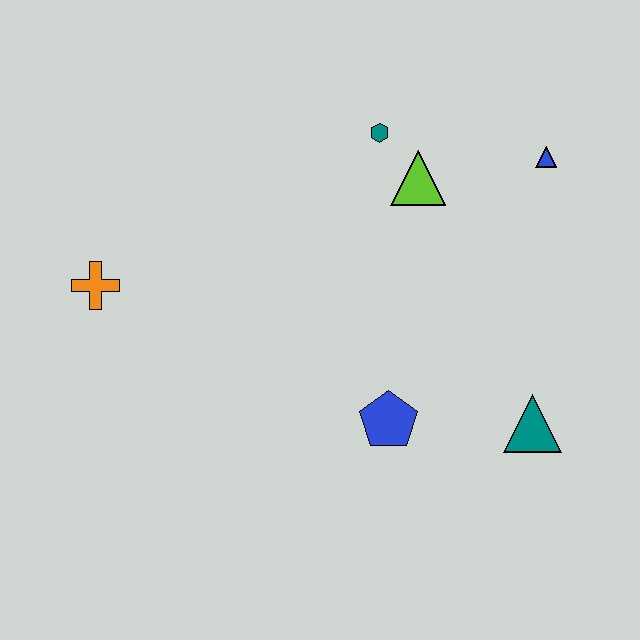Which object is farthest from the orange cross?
The blue triangle is farthest from the orange cross.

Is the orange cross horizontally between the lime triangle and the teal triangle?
No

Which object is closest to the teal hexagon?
The lime triangle is closest to the teal hexagon.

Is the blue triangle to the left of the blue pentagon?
No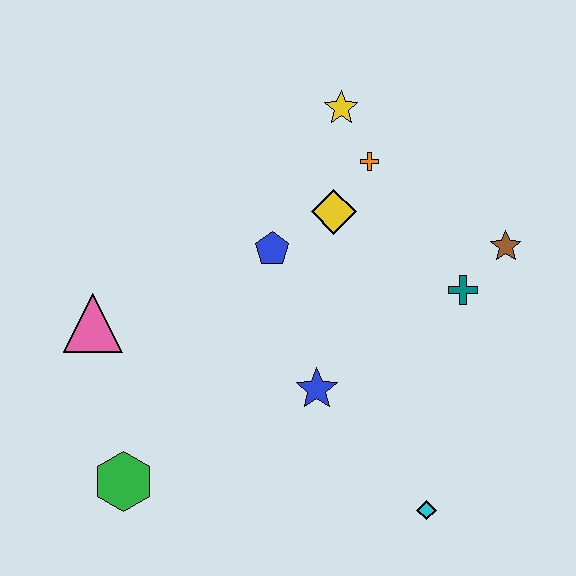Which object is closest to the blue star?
The blue pentagon is closest to the blue star.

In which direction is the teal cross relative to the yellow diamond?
The teal cross is to the right of the yellow diamond.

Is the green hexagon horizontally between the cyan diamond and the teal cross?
No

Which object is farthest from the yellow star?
The green hexagon is farthest from the yellow star.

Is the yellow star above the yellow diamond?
Yes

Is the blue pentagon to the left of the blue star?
Yes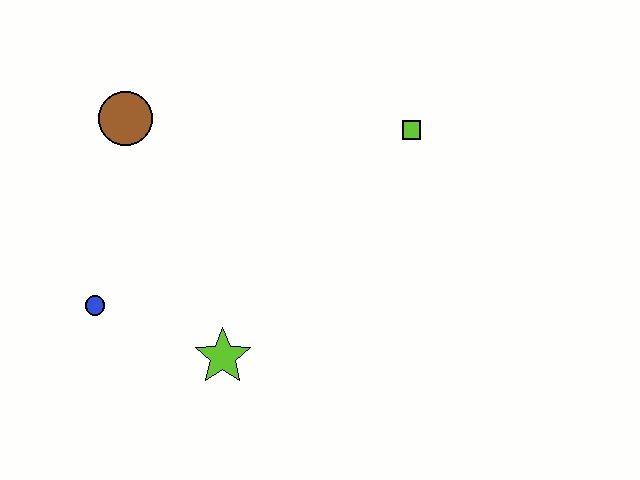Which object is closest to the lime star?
The blue circle is closest to the lime star.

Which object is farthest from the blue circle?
The lime square is farthest from the blue circle.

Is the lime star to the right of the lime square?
No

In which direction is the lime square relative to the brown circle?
The lime square is to the right of the brown circle.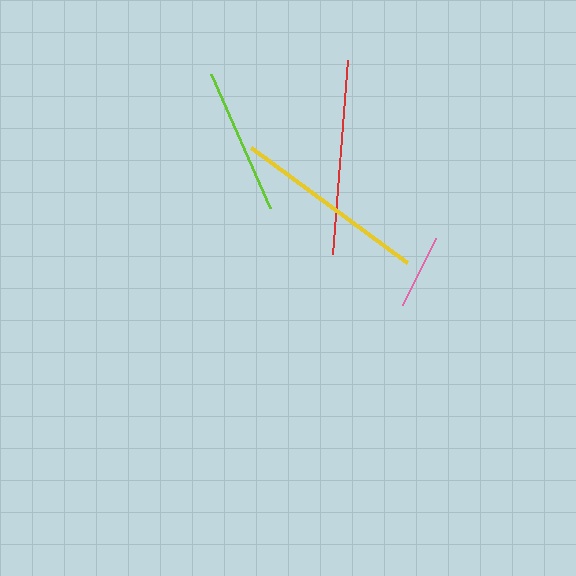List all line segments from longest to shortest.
From longest to shortest: red, yellow, lime, pink.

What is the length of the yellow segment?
The yellow segment is approximately 194 pixels long.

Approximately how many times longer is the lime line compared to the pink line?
The lime line is approximately 2.0 times the length of the pink line.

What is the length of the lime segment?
The lime segment is approximately 147 pixels long.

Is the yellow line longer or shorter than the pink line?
The yellow line is longer than the pink line.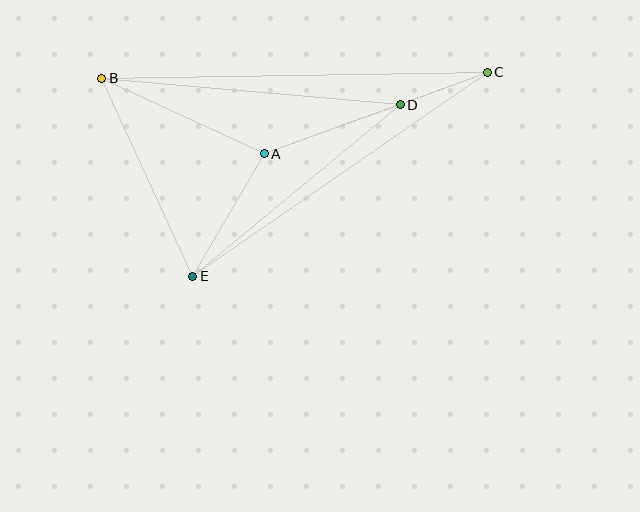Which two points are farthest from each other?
Points B and C are farthest from each other.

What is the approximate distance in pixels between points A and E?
The distance between A and E is approximately 142 pixels.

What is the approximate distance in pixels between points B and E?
The distance between B and E is approximately 218 pixels.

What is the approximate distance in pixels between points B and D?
The distance between B and D is approximately 300 pixels.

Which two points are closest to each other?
Points C and D are closest to each other.